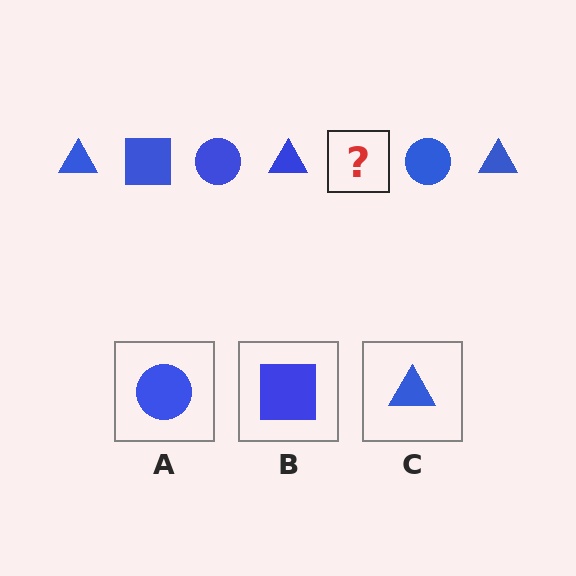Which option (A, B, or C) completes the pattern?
B.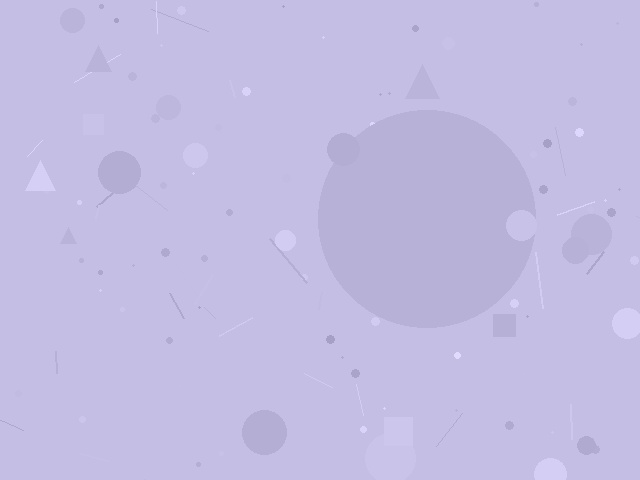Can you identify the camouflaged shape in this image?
The camouflaged shape is a circle.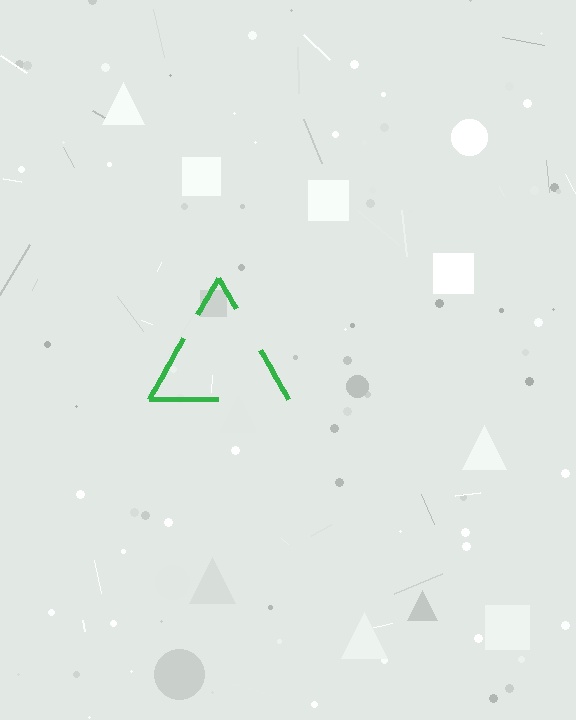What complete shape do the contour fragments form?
The contour fragments form a triangle.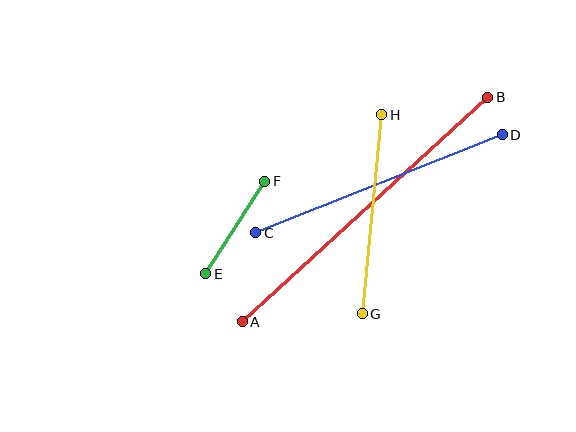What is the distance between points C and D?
The distance is approximately 265 pixels.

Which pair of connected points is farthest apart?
Points A and B are farthest apart.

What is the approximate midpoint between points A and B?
The midpoint is at approximately (365, 210) pixels.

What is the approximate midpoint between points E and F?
The midpoint is at approximately (235, 228) pixels.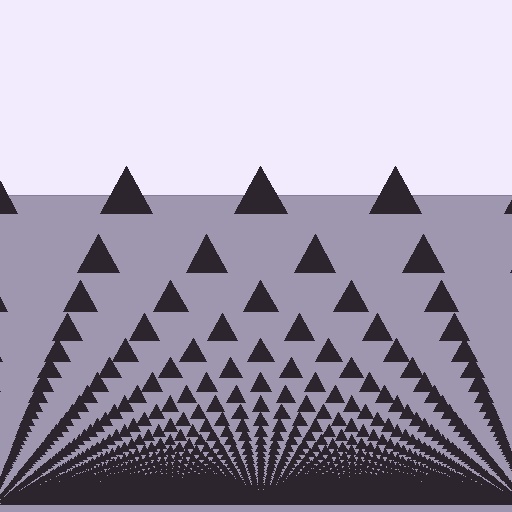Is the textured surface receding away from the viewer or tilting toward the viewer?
The surface appears to tilt toward the viewer. Texture elements get larger and sparser toward the top.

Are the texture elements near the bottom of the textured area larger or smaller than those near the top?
Smaller. The gradient is inverted — elements near the bottom are smaller and denser.